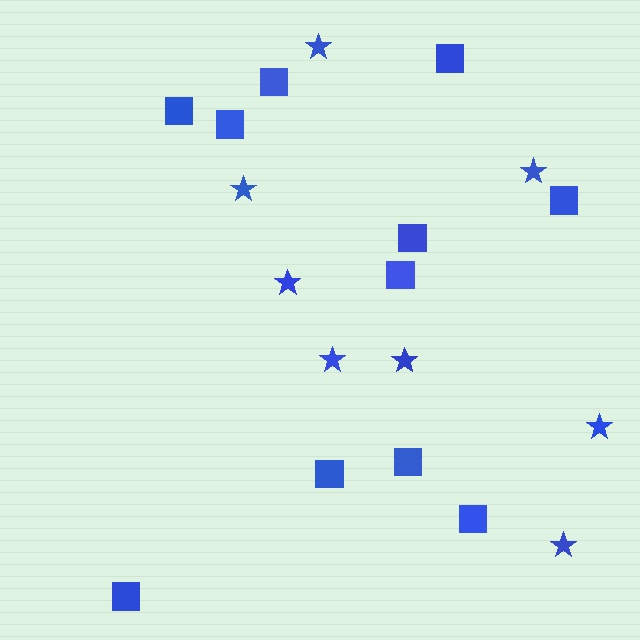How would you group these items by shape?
There are 2 groups: one group of stars (8) and one group of squares (11).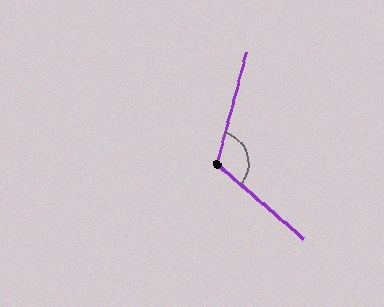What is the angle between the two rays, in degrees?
Approximately 116 degrees.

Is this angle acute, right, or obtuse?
It is obtuse.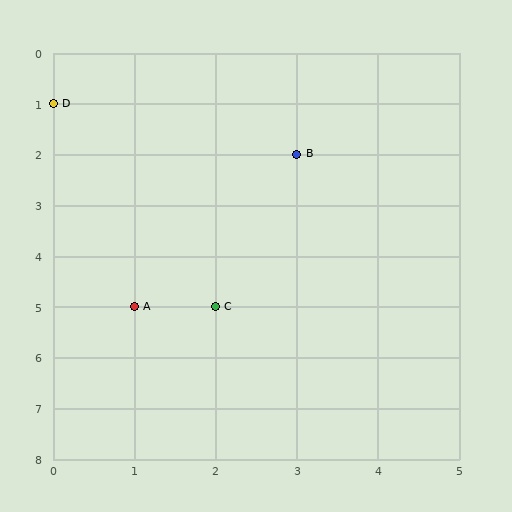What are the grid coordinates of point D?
Point D is at grid coordinates (0, 1).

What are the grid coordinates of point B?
Point B is at grid coordinates (3, 2).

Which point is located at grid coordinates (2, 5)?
Point C is at (2, 5).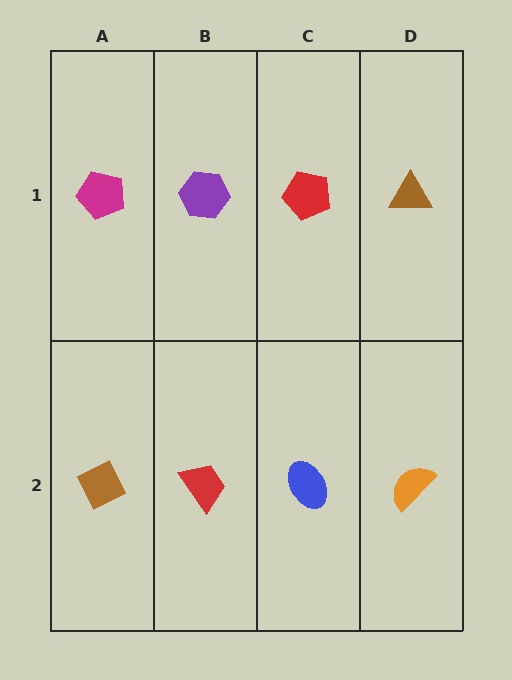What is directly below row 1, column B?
A red trapezoid.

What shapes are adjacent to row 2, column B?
A purple hexagon (row 1, column B), a brown diamond (row 2, column A), a blue ellipse (row 2, column C).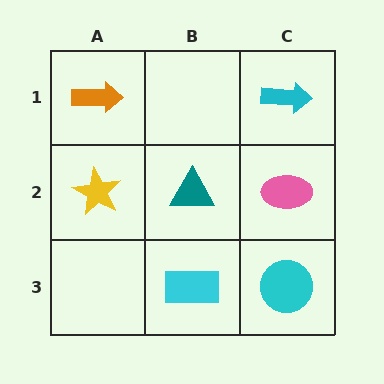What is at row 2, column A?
A yellow star.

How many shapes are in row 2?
3 shapes.